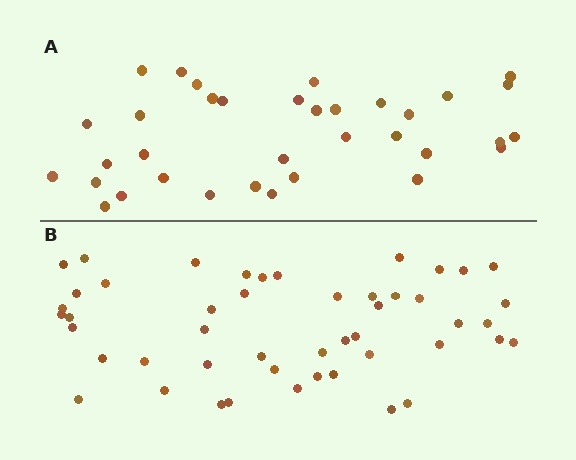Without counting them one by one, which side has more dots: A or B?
Region B (the bottom region) has more dots.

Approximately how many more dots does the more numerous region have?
Region B has approximately 15 more dots than region A.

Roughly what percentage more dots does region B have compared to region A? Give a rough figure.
About 35% more.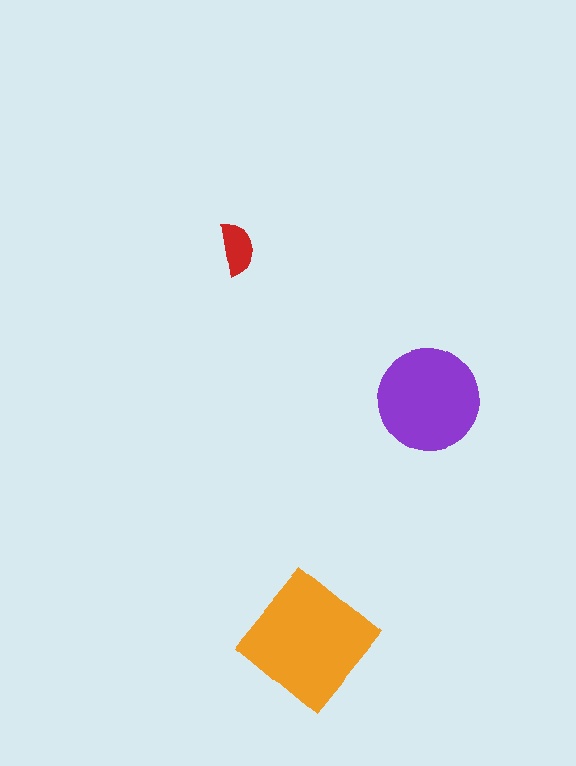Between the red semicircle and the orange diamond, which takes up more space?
The orange diamond.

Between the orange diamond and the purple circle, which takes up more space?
The orange diamond.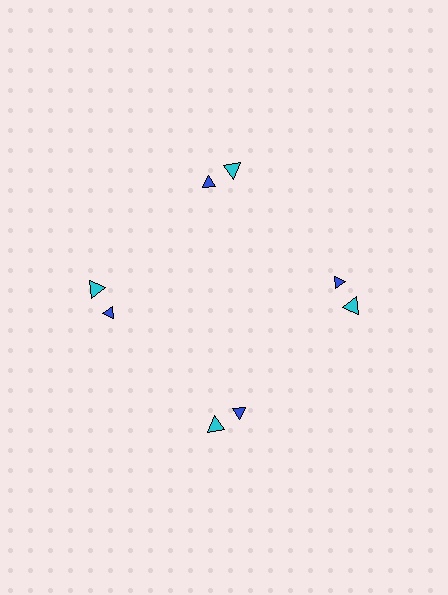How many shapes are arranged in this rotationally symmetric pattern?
There are 8 shapes, arranged in 4 groups of 2.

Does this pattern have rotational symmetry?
Yes, this pattern has 4-fold rotational symmetry. It looks the same after rotating 90 degrees around the center.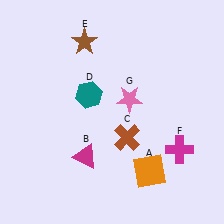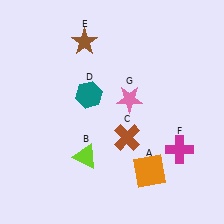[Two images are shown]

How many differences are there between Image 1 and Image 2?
There is 1 difference between the two images.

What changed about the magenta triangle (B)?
In Image 1, B is magenta. In Image 2, it changed to lime.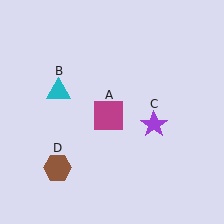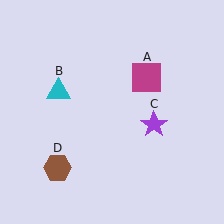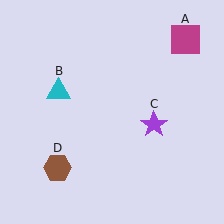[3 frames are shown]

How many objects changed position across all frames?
1 object changed position: magenta square (object A).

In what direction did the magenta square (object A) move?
The magenta square (object A) moved up and to the right.